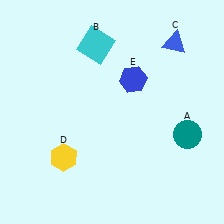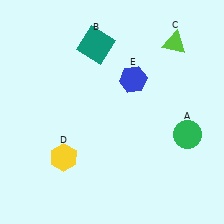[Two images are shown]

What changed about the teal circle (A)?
In Image 1, A is teal. In Image 2, it changed to green.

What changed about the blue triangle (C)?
In Image 1, C is blue. In Image 2, it changed to lime.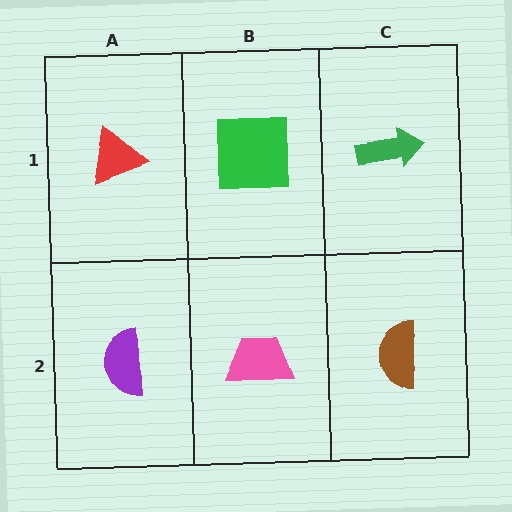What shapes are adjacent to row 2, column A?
A red triangle (row 1, column A), a pink trapezoid (row 2, column B).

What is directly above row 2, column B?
A green square.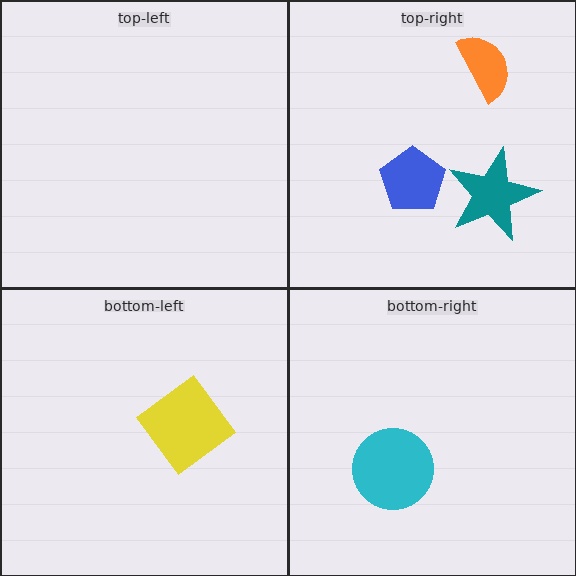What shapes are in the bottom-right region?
The cyan circle.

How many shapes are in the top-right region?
3.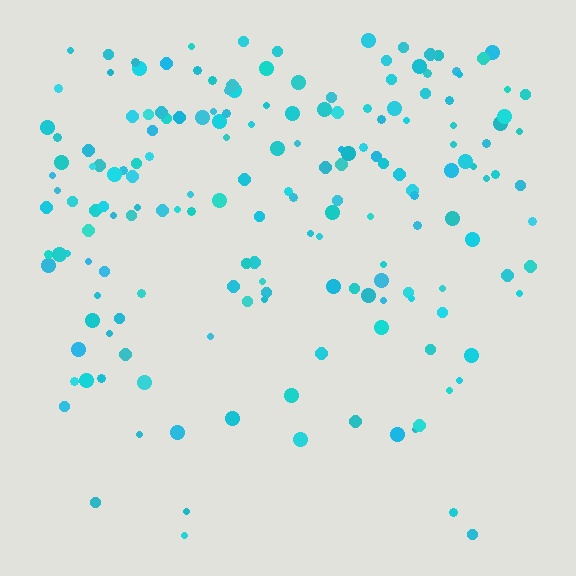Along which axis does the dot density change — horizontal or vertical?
Vertical.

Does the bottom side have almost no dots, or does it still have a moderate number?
Still a moderate number, just noticeably fewer than the top.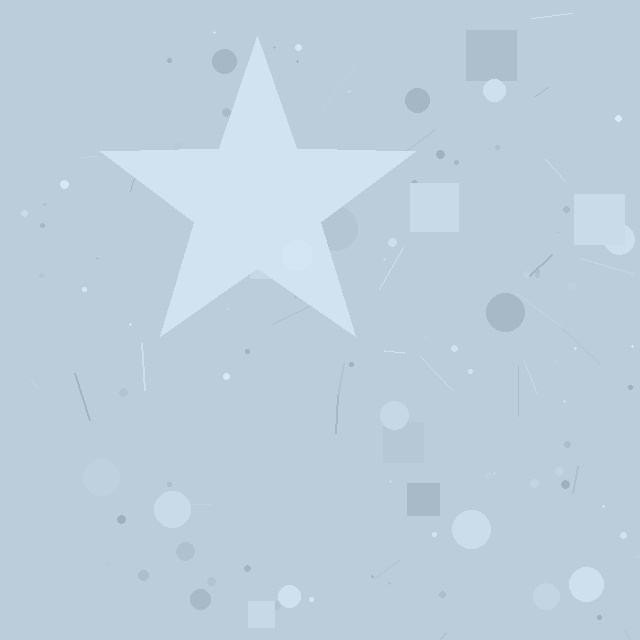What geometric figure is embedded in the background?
A star is embedded in the background.